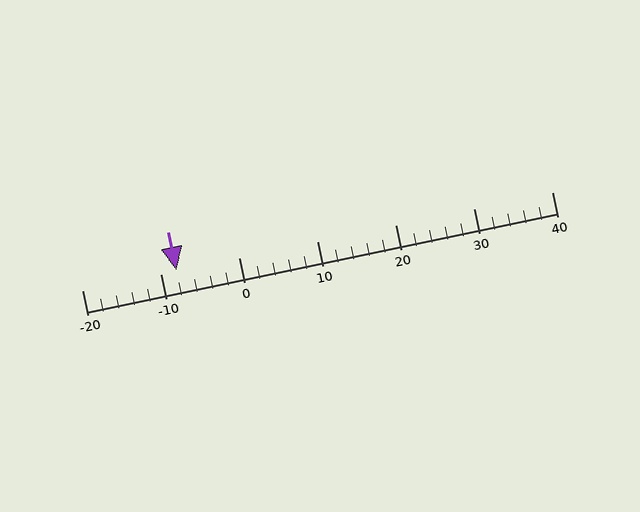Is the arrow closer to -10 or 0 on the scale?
The arrow is closer to -10.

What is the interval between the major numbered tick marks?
The major tick marks are spaced 10 units apart.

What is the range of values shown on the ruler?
The ruler shows values from -20 to 40.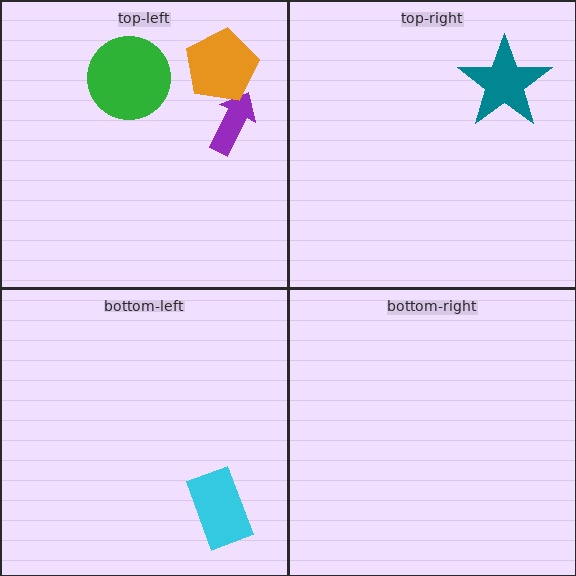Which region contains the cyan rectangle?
The bottom-left region.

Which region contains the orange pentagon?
The top-left region.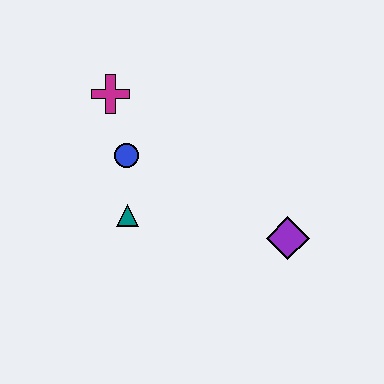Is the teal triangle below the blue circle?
Yes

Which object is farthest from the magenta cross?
The purple diamond is farthest from the magenta cross.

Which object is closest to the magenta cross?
The blue circle is closest to the magenta cross.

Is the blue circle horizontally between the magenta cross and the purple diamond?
Yes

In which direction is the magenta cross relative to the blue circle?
The magenta cross is above the blue circle.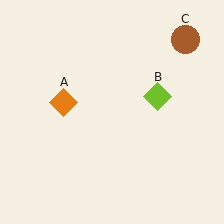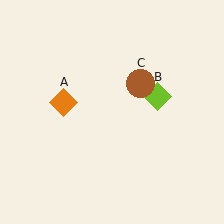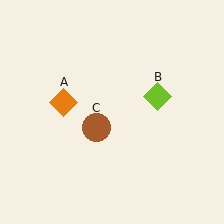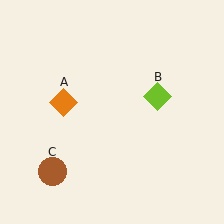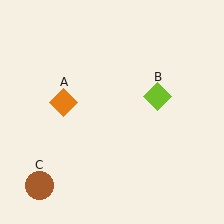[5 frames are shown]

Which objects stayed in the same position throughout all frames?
Orange diamond (object A) and lime diamond (object B) remained stationary.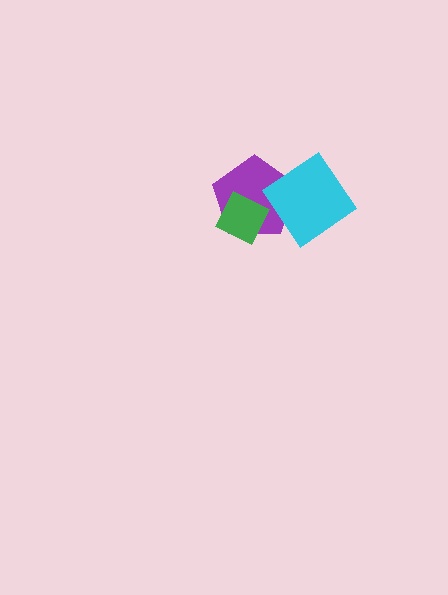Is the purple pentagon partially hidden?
Yes, it is partially covered by another shape.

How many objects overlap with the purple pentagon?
2 objects overlap with the purple pentagon.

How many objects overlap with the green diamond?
1 object overlaps with the green diamond.